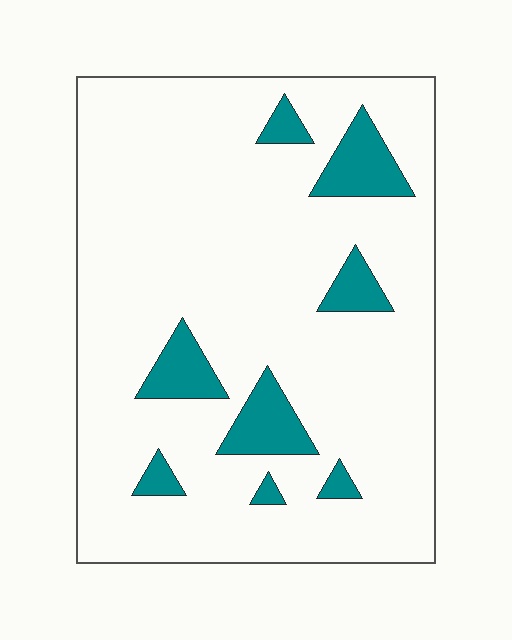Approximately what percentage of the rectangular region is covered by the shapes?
Approximately 10%.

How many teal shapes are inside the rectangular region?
8.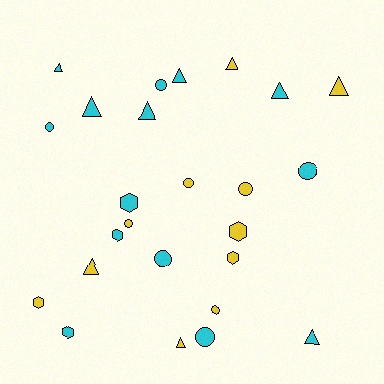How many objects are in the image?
There are 25 objects.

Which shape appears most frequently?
Triangle, with 10 objects.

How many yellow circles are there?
There are 4 yellow circles.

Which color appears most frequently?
Cyan, with 14 objects.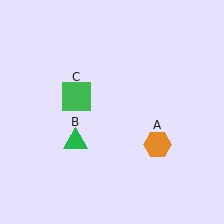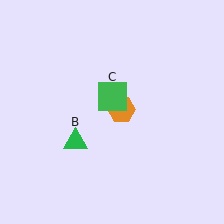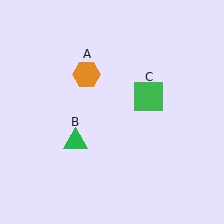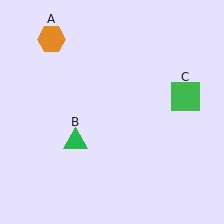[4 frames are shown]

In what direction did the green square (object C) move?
The green square (object C) moved right.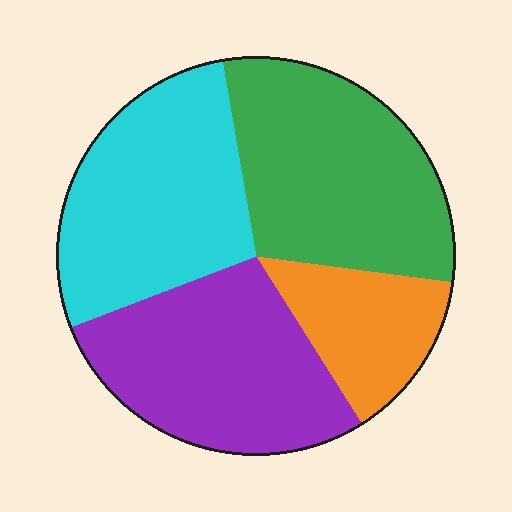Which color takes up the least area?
Orange, at roughly 15%.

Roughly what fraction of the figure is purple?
Purple takes up about one quarter (1/4) of the figure.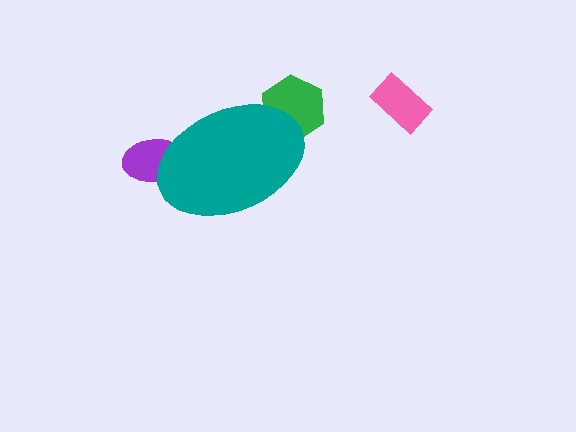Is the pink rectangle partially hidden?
No, the pink rectangle is fully visible.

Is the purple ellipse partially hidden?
Yes, the purple ellipse is partially hidden behind the teal ellipse.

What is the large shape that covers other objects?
A teal ellipse.